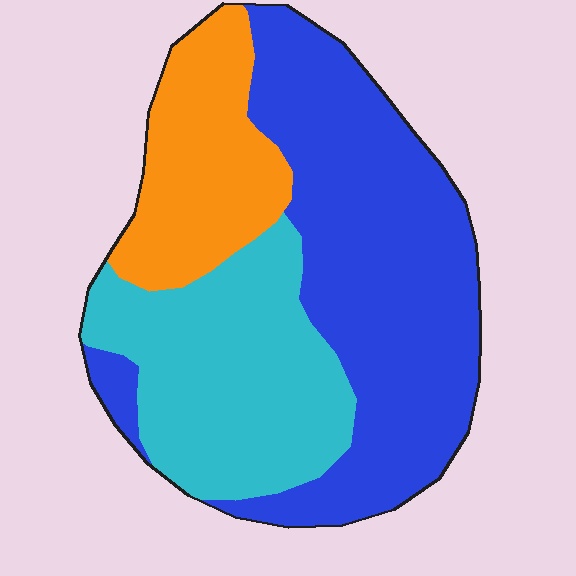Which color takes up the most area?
Blue, at roughly 50%.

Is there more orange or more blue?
Blue.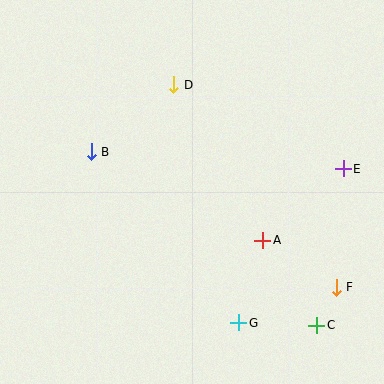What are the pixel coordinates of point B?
Point B is at (91, 152).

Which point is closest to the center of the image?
Point A at (263, 240) is closest to the center.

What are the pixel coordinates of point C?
Point C is at (317, 325).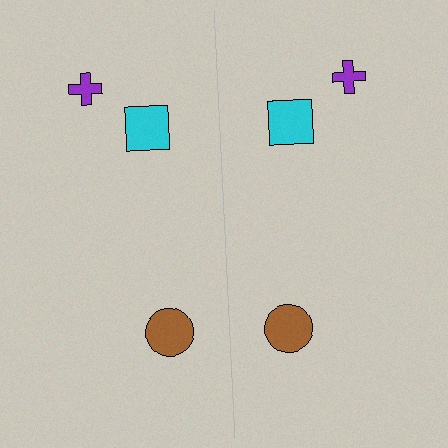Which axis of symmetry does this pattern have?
The pattern has a vertical axis of symmetry running through the center of the image.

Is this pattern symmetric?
Yes, this pattern has bilateral (reflection) symmetry.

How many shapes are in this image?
There are 6 shapes in this image.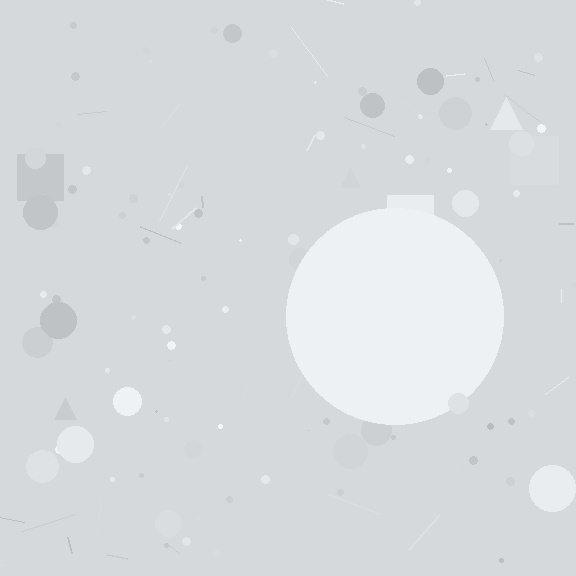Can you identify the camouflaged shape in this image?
The camouflaged shape is a circle.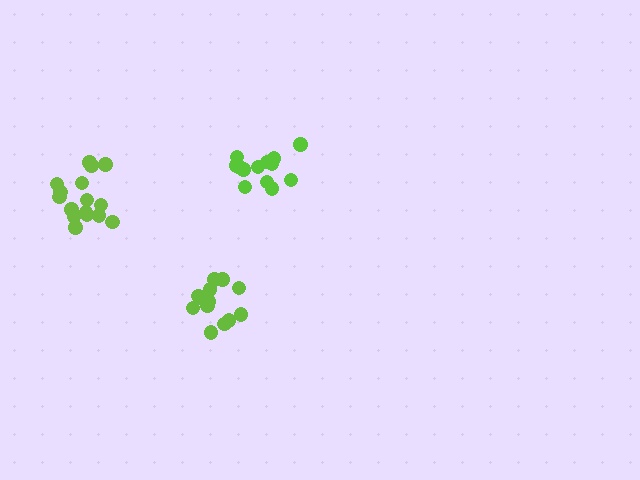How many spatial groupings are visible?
There are 3 spatial groupings.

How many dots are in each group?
Group 1: 13 dots, Group 2: 13 dots, Group 3: 16 dots (42 total).